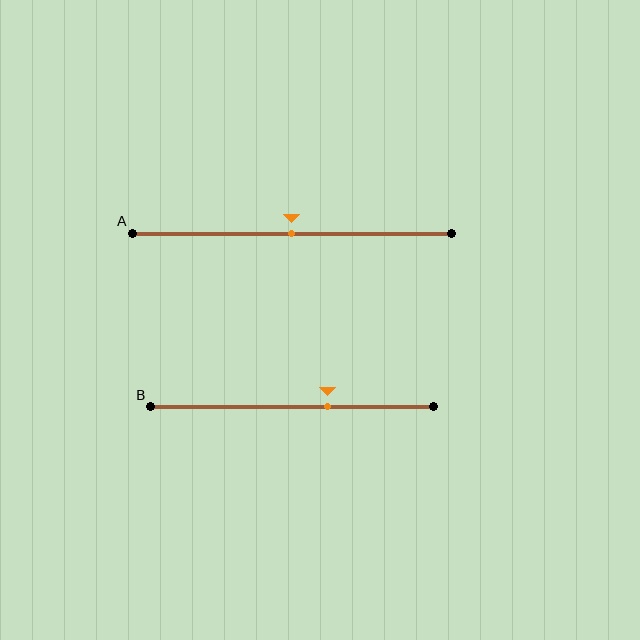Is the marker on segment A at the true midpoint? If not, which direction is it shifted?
Yes, the marker on segment A is at the true midpoint.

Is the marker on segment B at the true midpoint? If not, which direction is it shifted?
No, the marker on segment B is shifted to the right by about 13% of the segment length.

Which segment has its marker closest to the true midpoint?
Segment A has its marker closest to the true midpoint.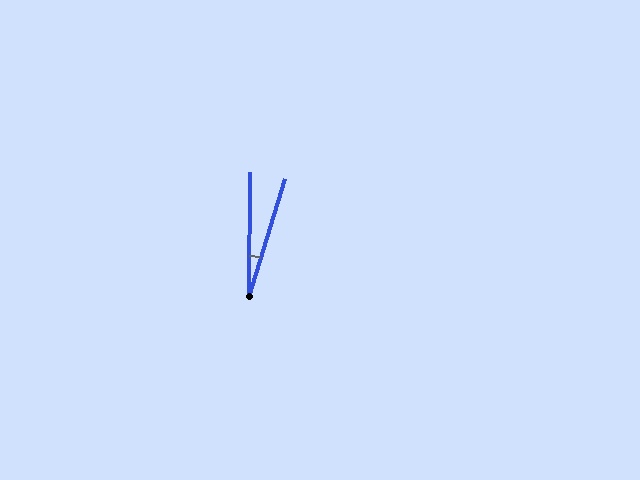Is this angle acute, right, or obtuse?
It is acute.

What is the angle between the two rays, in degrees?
Approximately 17 degrees.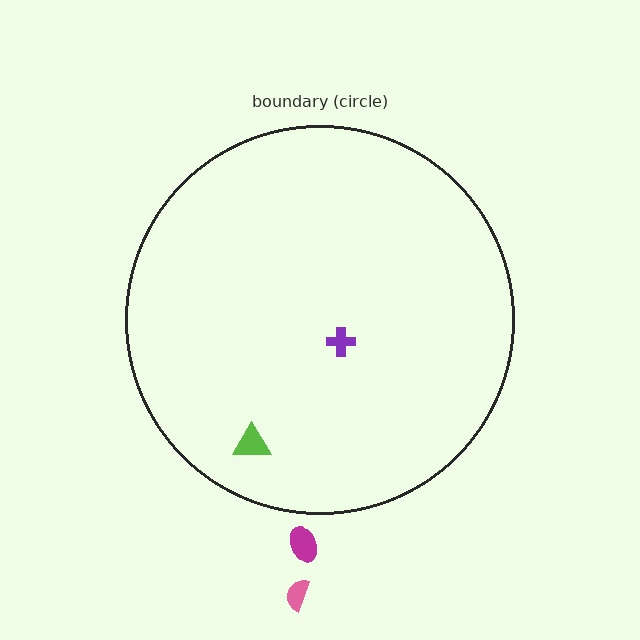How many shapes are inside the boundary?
2 inside, 2 outside.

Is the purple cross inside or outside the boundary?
Inside.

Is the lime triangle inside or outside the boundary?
Inside.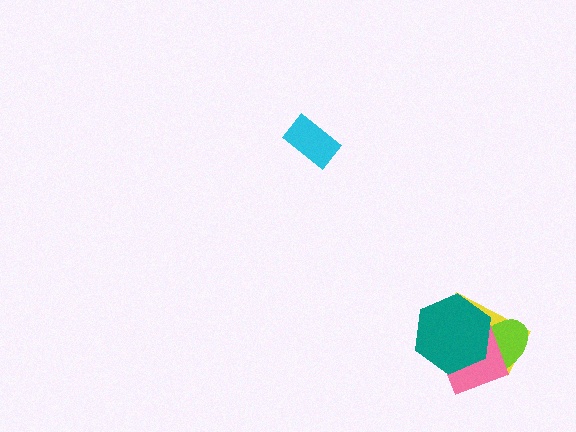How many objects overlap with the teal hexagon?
3 objects overlap with the teal hexagon.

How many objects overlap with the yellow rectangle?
3 objects overlap with the yellow rectangle.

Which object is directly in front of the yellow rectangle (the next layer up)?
The lime ellipse is directly in front of the yellow rectangle.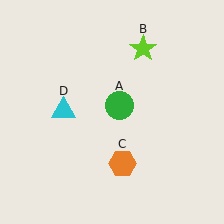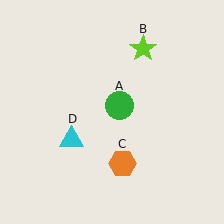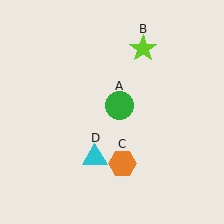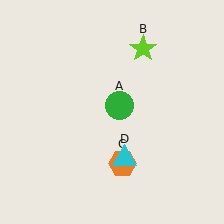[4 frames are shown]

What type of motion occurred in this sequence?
The cyan triangle (object D) rotated counterclockwise around the center of the scene.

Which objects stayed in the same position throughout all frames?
Green circle (object A) and lime star (object B) and orange hexagon (object C) remained stationary.